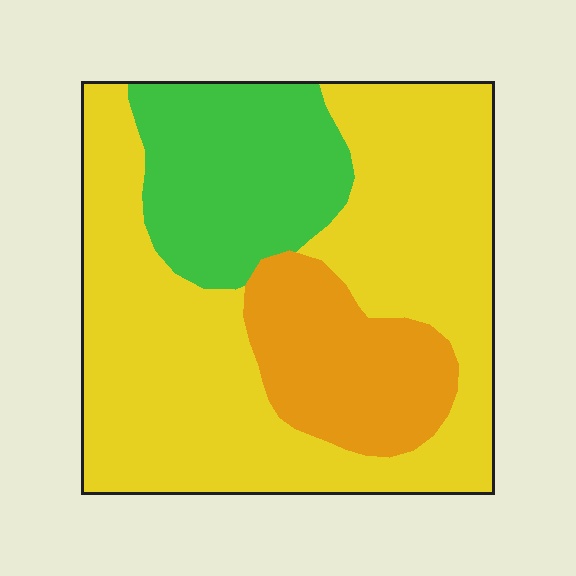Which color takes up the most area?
Yellow, at roughly 60%.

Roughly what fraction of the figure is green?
Green covers 21% of the figure.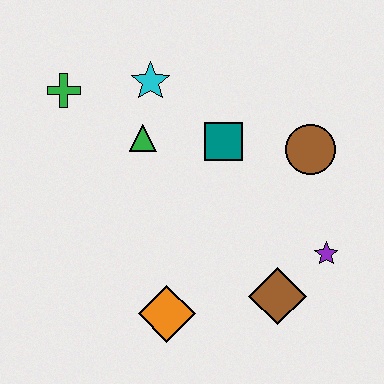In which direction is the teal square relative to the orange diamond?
The teal square is above the orange diamond.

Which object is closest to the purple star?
The brown diamond is closest to the purple star.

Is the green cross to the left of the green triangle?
Yes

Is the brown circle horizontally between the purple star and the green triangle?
Yes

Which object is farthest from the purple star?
The green cross is farthest from the purple star.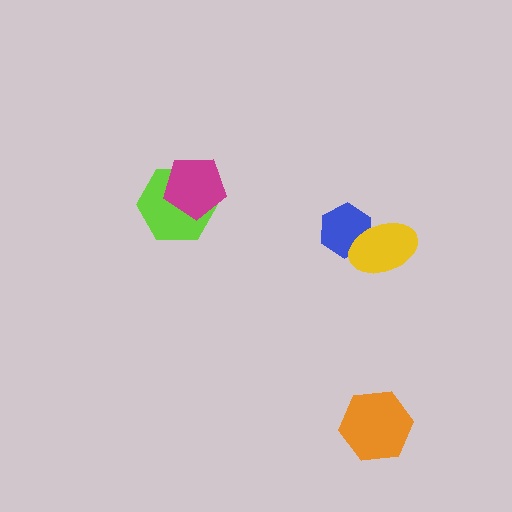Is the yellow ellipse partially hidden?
No, no other shape covers it.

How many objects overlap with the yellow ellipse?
1 object overlaps with the yellow ellipse.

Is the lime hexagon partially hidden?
Yes, it is partially covered by another shape.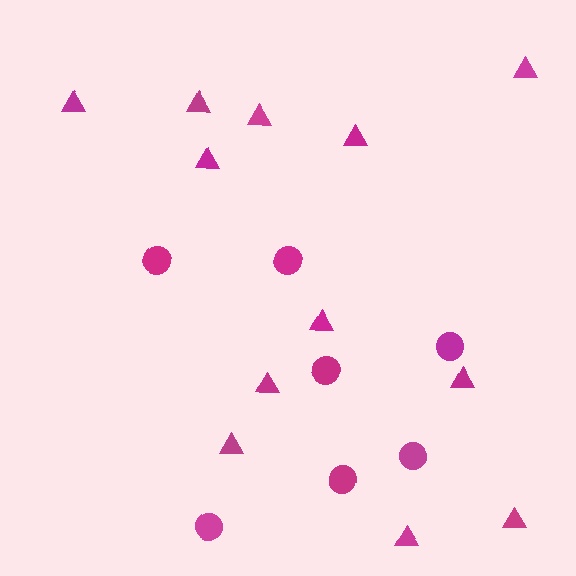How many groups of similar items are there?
There are 2 groups: one group of triangles (12) and one group of circles (7).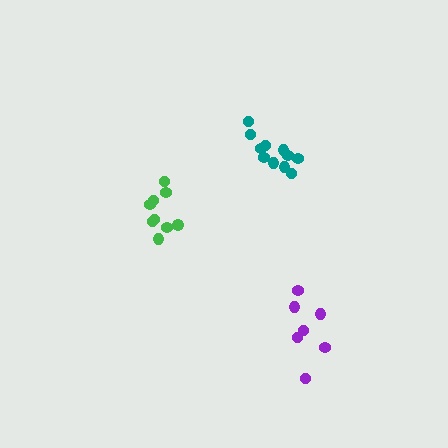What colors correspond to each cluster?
The clusters are colored: teal, green, purple.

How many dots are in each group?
Group 1: 11 dots, Group 2: 9 dots, Group 3: 7 dots (27 total).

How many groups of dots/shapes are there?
There are 3 groups.